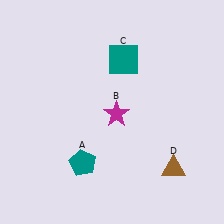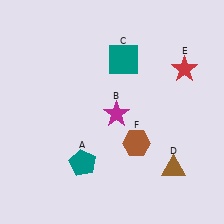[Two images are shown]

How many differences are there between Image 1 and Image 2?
There are 2 differences between the two images.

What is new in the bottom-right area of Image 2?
A brown hexagon (F) was added in the bottom-right area of Image 2.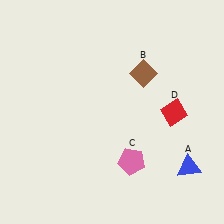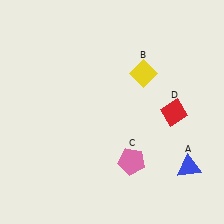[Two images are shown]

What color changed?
The diamond (B) changed from brown in Image 1 to yellow in Image 2.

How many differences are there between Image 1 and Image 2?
There is 1 difference between the two images.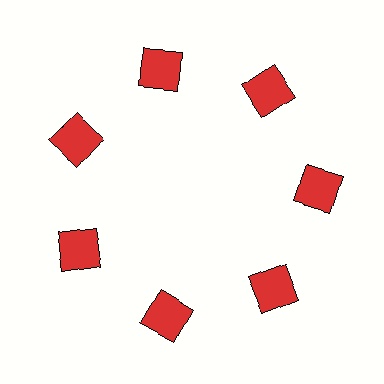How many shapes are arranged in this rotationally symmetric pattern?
There are 7 shapes, arranged in 7 groups of 1.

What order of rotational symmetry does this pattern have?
This pattern has 7-fold rotational symmetry.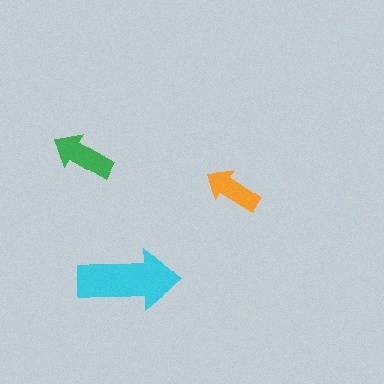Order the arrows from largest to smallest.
the cyan one, the green one, the orange one.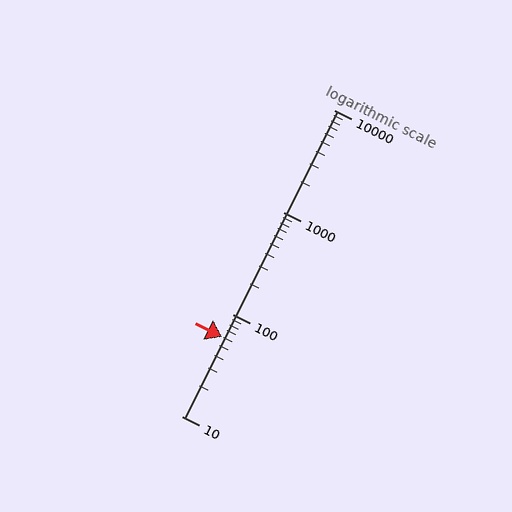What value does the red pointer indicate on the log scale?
The pointer indicates approximately 60.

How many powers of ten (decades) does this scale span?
The scale spans 3 decades, from 10 to 10000.